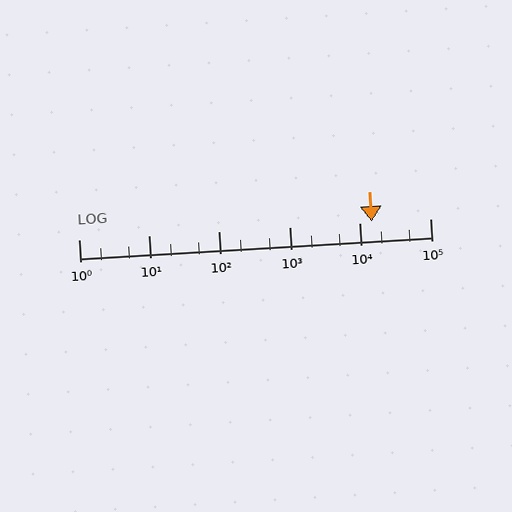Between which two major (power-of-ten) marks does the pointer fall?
The pointer is between 10000 and 100000.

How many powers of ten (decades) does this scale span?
The scale spans 5 decades, from 1 to 100000.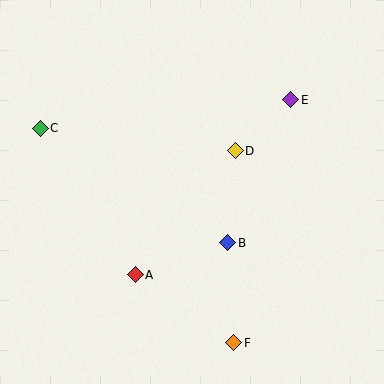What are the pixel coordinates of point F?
Point F is at (234, 343).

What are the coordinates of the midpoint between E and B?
The midpoint between E and B is at (259, 171).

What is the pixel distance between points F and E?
The distance between F and E is 250 pixels.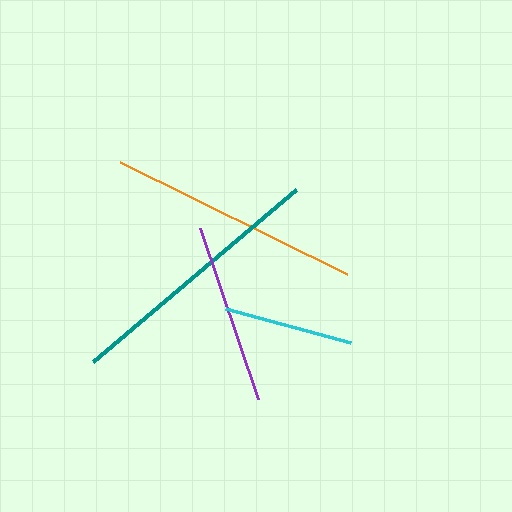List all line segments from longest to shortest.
From longest to shortest: teal, orange, purple, cyan.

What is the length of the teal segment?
The teal segment is approximately 266 pixels long.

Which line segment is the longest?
The teal line is the longest at approximately 266 pixels.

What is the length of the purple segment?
The purple segment is approximately 181 pixels long.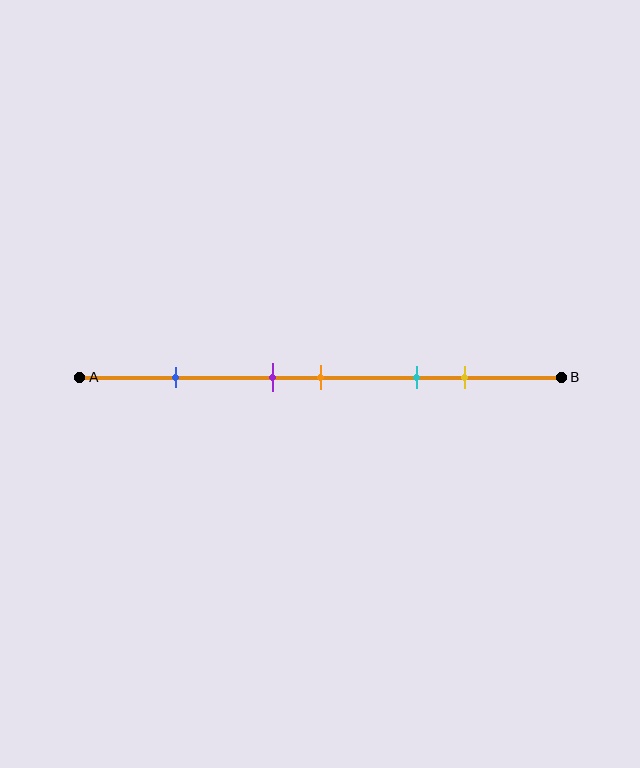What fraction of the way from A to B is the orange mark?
The orange mark is approximately 50% (0.5) of the way from A to B.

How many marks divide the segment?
There are 5 marks dividing the segment.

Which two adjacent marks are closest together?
The purple and orange marks are the closest adjacent pair.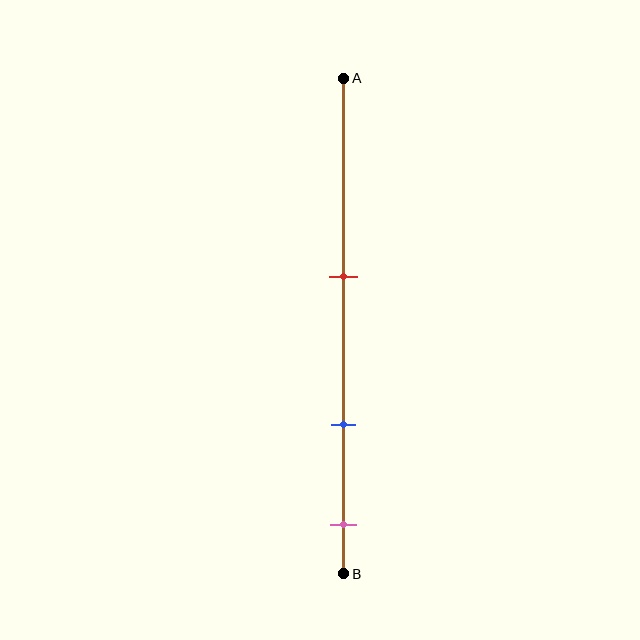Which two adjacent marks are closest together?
The blue and pink marks are the closest adjacent pair.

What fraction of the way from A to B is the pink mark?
The pink mark is approximately 90% (0.9) of the way from A to B.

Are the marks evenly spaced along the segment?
Yes, the marks are approximately evenly spaced.